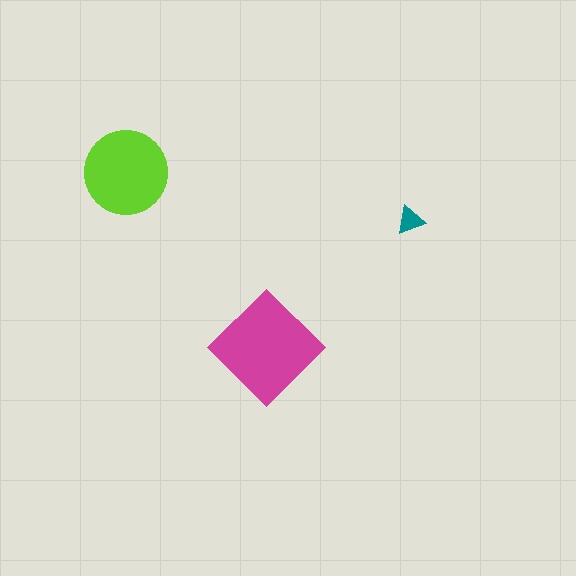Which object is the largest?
The magenta diamond.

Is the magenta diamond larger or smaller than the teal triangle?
Larger.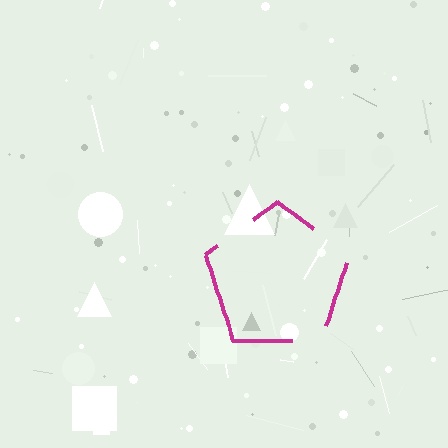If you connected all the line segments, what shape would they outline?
They would outline a pentagon.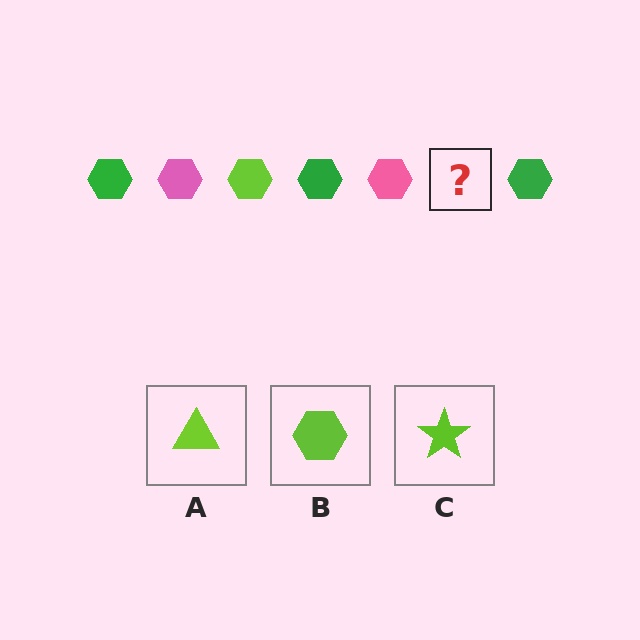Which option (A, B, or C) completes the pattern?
B.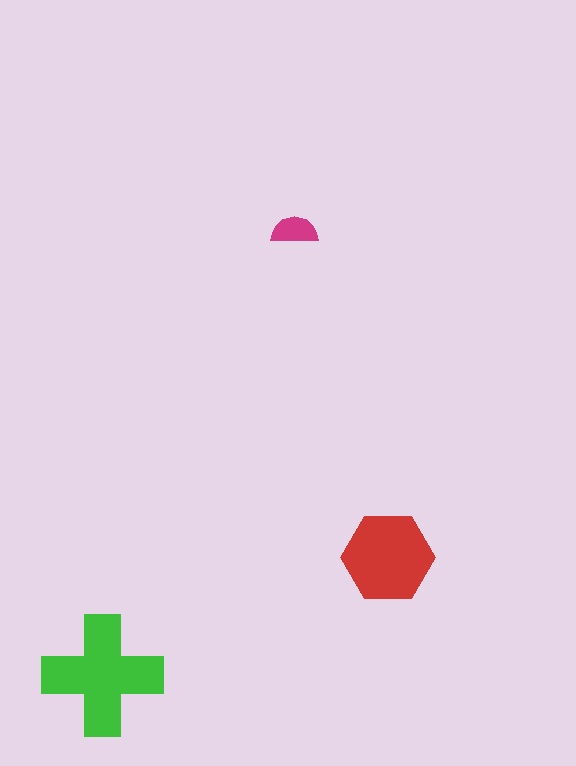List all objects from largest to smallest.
The green cross, the red hexagon, the magenta semicircle.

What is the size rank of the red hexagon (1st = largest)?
2nd.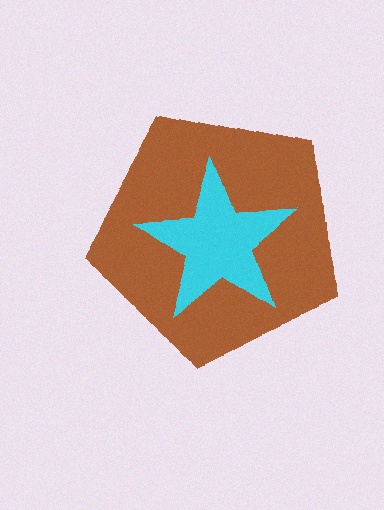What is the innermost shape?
The cyan star.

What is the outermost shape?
The brown pentagon.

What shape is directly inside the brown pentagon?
The cyan star.